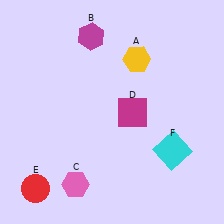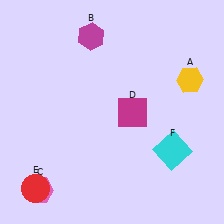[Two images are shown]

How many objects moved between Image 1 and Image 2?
2 objects moved between the two images.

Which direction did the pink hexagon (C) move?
The pink hexagon (C) moved left.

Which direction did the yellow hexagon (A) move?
The yellow hexagon (A) moved right.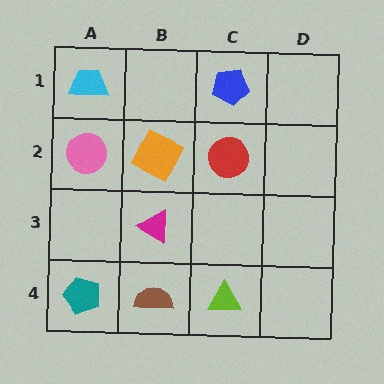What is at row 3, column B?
A magenta triangle.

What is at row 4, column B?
A brown semicircle.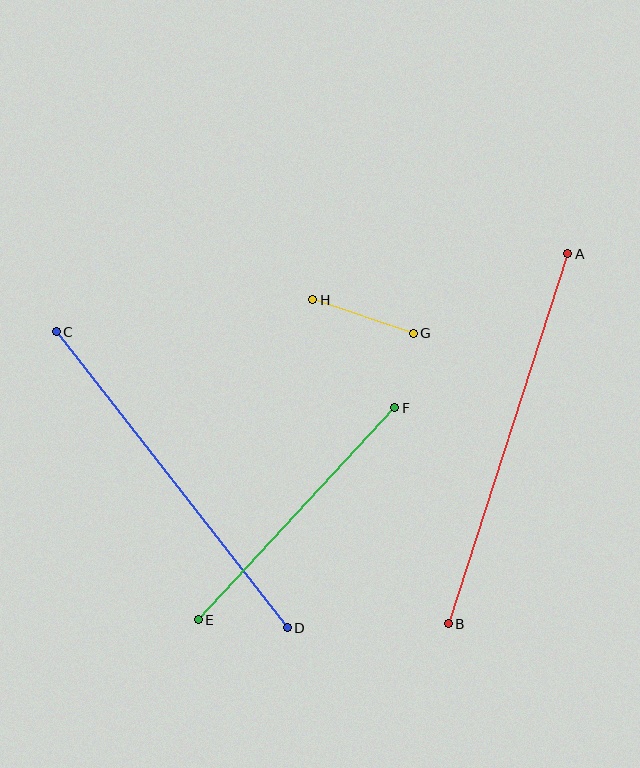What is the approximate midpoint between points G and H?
The midpoint is at approximately (363, 317) pixels.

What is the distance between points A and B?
The distance is approximately 389 pixels.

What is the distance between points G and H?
The distance is approximately 106 pixels.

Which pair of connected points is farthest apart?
Points A and B are farthest apart.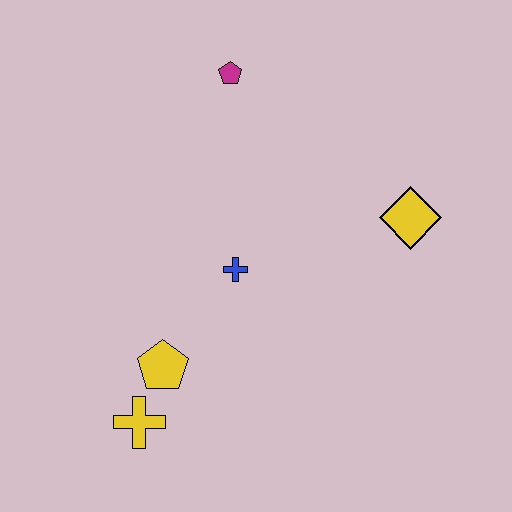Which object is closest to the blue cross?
The yellow pentagon is closest to the blue cross.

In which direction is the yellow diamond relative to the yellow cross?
The yellow diamond is to the right of the yellow cross.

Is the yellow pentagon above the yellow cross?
Yes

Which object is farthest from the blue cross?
The magenta pentagon is farthest from the blue cross.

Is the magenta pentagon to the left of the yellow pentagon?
No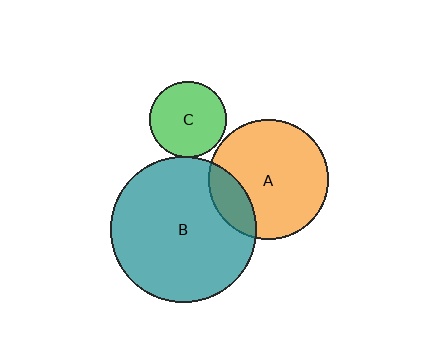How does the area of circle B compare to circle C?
Approximately 3.6 times.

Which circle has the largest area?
Circle B (teal).